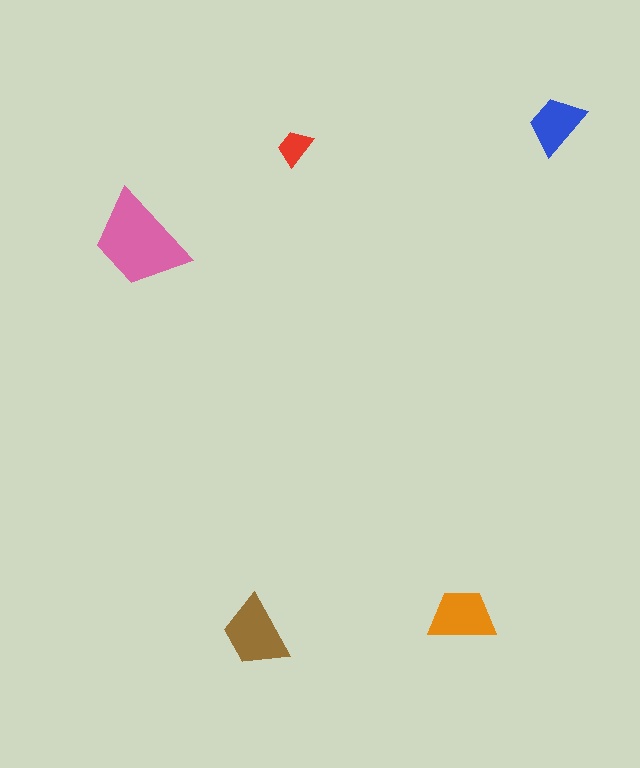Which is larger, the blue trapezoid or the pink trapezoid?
The pink one.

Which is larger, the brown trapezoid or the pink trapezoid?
The pink one.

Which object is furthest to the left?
The pink trapezoid is leftmost.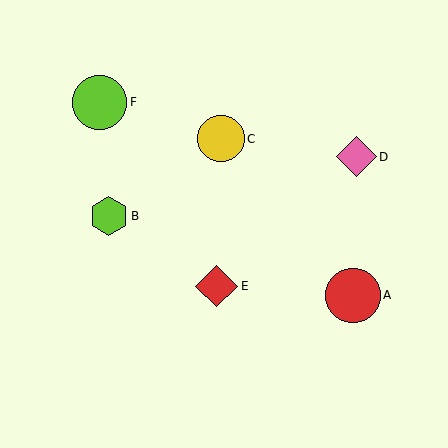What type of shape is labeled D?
Shape D is a pink diamond.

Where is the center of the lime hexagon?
The center of the lime hexagon is at (109, 216).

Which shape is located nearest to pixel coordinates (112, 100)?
The lime circle (labeled F) at (100, 102) is nearest to that location.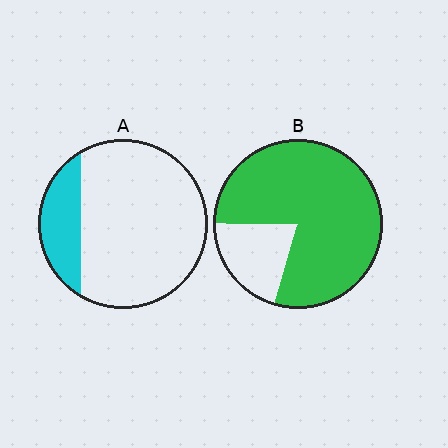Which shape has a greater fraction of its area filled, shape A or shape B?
Shape B.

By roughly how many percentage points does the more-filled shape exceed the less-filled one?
By roughly 60 percentage points (B over A).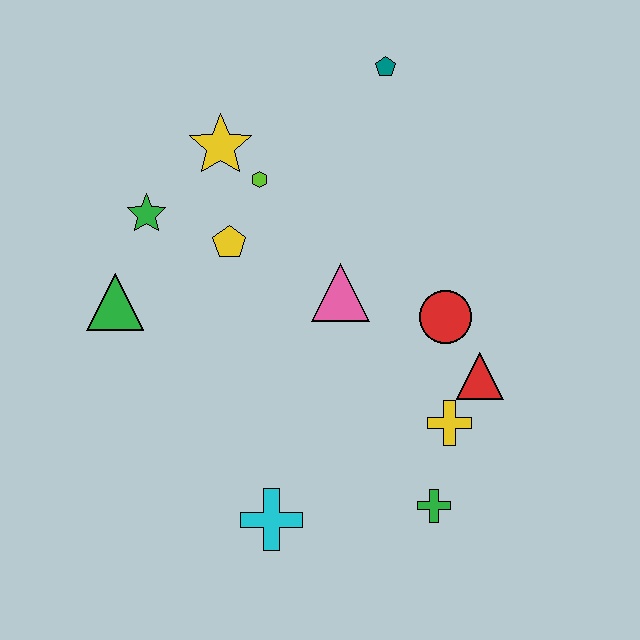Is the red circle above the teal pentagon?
No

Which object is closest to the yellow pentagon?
The lime hexagon is closest to the yellow pentagon.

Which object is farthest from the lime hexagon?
The green cross is farthest from the lime hexagon.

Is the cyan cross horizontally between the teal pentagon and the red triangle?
No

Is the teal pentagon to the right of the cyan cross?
Yes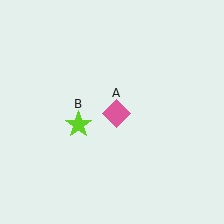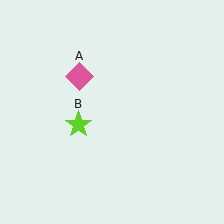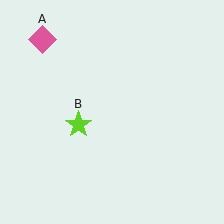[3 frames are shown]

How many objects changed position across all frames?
1 object changed position: pink diamond (object A).